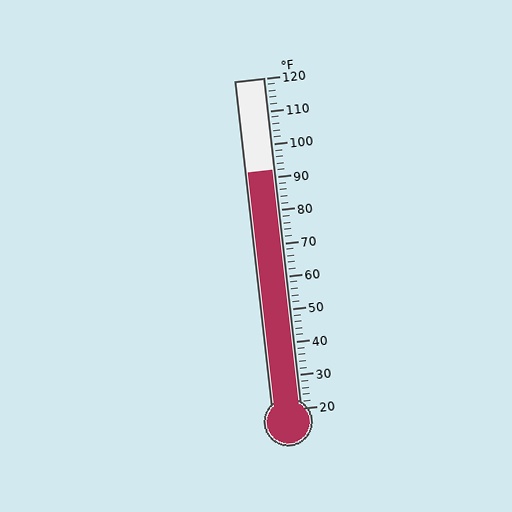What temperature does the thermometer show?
The thermometer shows approximately 92°F.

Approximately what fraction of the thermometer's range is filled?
The thermometer is filled to approximately 70% of its range.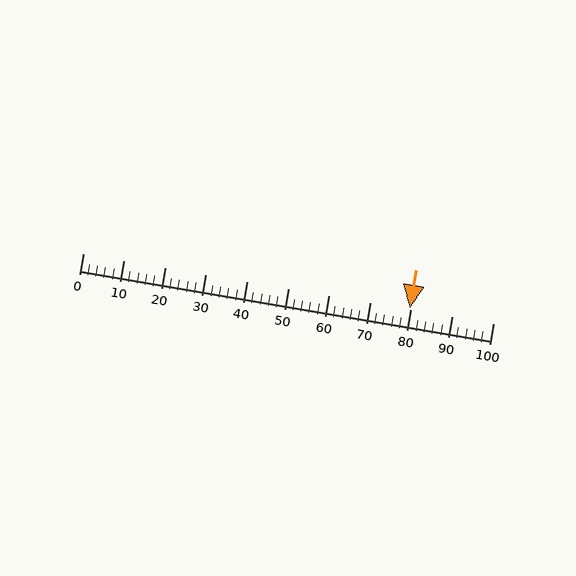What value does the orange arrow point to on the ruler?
The orange arrow points to approximately 80.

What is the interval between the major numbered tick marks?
The major tick marks are spaced 10 units apart.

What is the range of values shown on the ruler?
The ruler shows values from 0 to 100.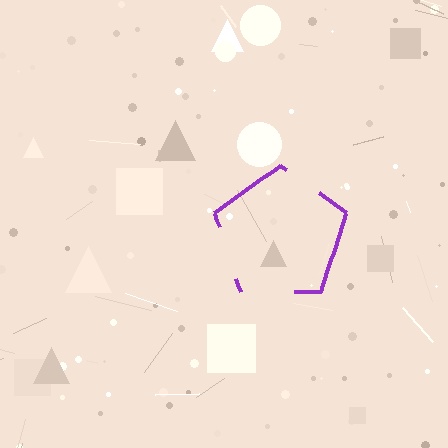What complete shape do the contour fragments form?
The contour fragments form a pentagon.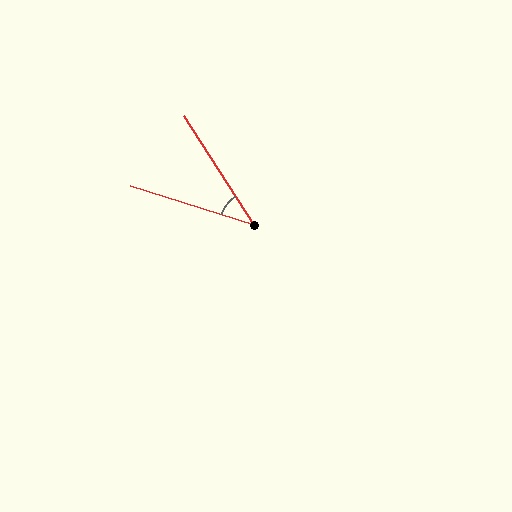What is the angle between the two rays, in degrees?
Approximately 40 degrees.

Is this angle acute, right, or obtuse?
It is acute.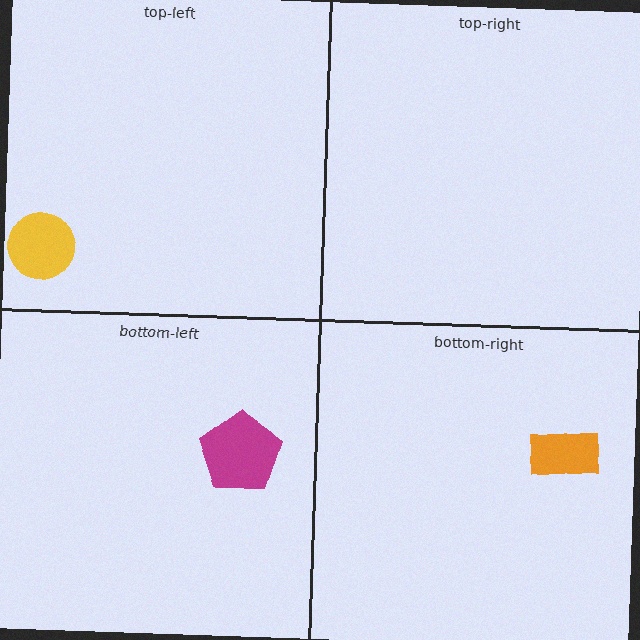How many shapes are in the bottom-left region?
1.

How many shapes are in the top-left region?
1.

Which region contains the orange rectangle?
The bottom-right region.